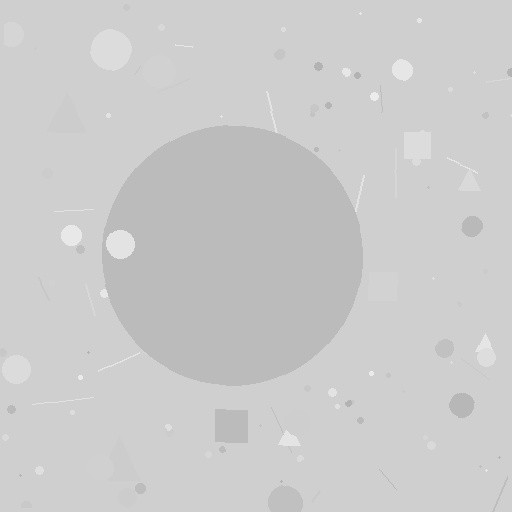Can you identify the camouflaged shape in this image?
The camouflaged shape is a circle.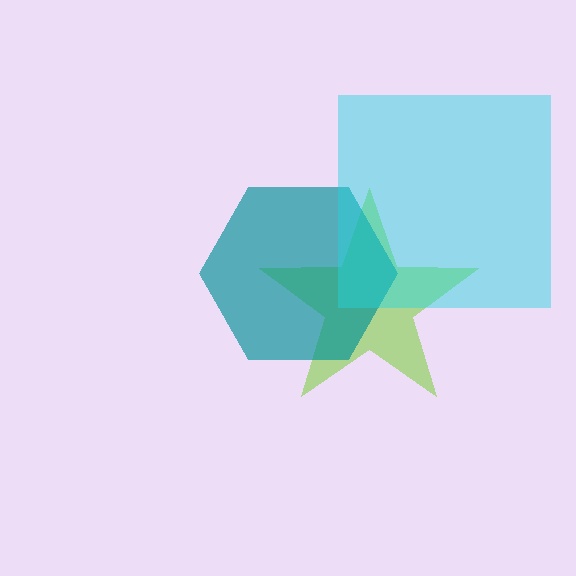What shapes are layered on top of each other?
The layered shapes are: a lime star, a teal hexagon, a cyan square.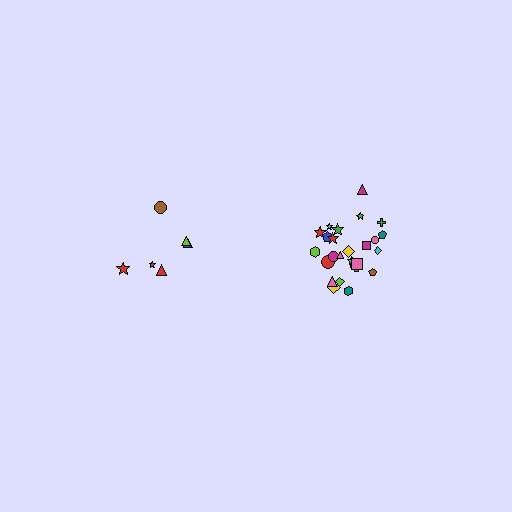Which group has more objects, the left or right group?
The right group.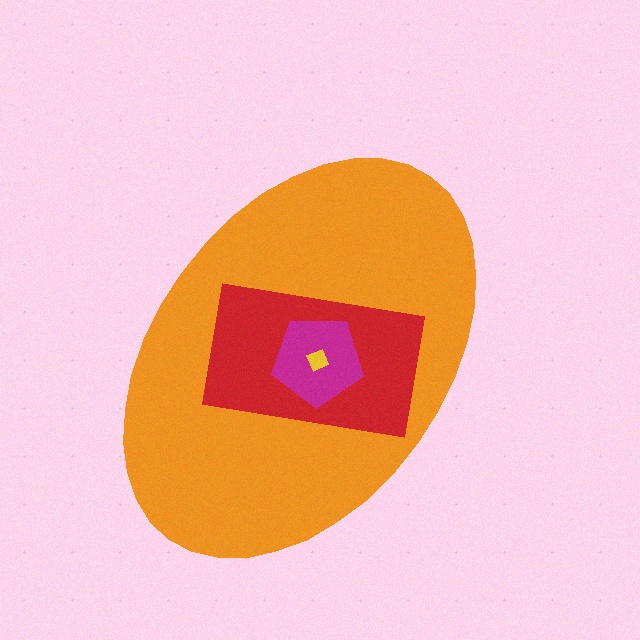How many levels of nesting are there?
4.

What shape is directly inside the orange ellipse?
The red rectangle.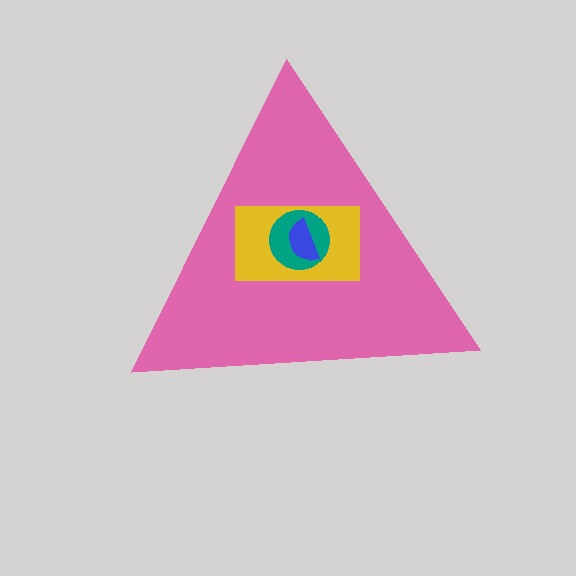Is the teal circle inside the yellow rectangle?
Yes.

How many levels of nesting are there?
4.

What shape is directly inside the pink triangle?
The yellow rectangle.